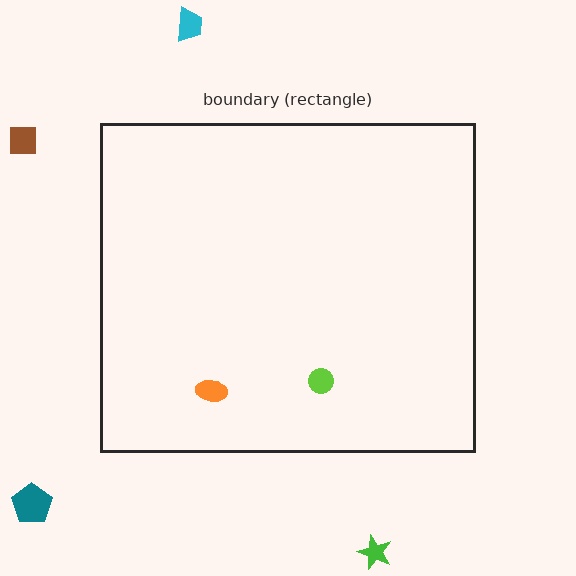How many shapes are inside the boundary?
2 inside, 4 outside.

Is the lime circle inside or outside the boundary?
Inside.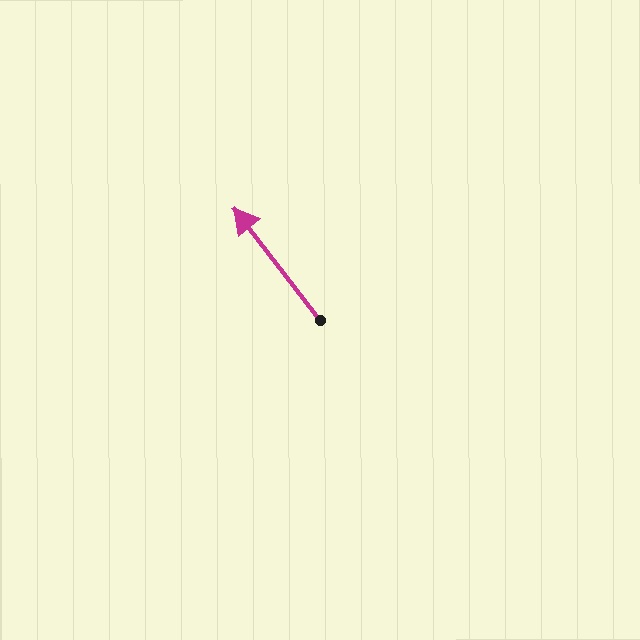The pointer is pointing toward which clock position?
Roughly 11 o'clock.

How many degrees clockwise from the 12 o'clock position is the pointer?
Approximately 323 degrees.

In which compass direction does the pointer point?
Northwest.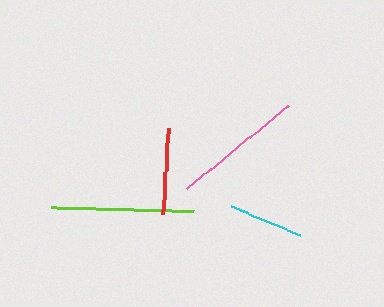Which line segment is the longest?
The lime line is the longest at approximately 143 pixels.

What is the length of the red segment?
The red segment is approximately 86 pixels long.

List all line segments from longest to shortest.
From longest to shortest: lime, pink, red, cyan.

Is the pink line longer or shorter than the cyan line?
The pink line is longer than the cyan line.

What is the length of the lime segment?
The lime segment is approximately 143 pixels long.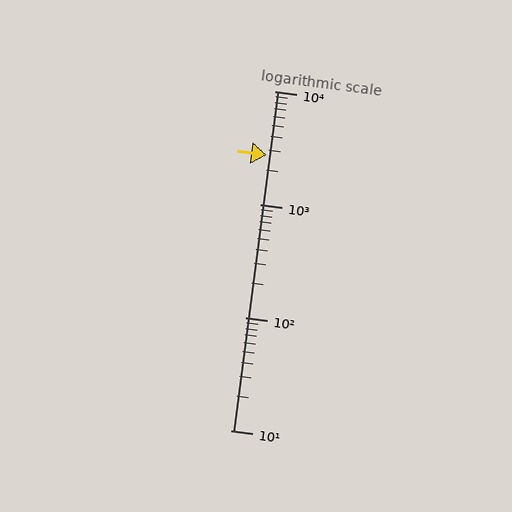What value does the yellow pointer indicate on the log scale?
The pointer indicates approximately 2700.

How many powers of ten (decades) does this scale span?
The scale spans 3 decades, from 10 to 10000.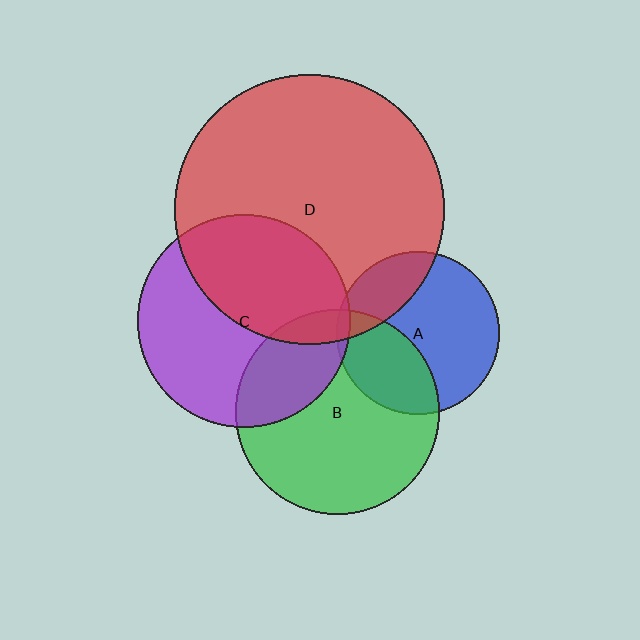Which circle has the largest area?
Circle D (red).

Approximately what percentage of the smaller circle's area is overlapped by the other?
Approximately 25%.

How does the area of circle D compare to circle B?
Approximately 1.7 times.